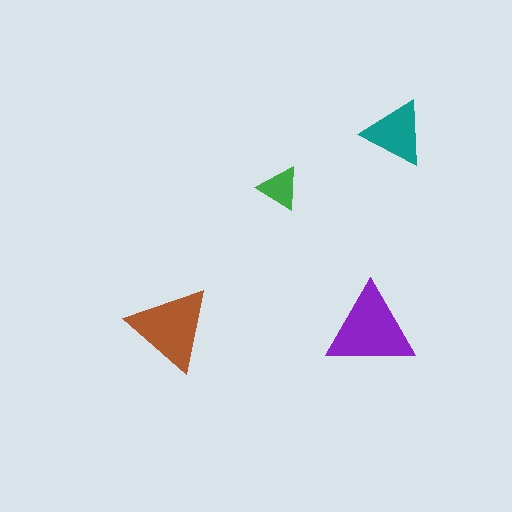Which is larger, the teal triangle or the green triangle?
The teal one.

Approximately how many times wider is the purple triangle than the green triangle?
About 2 times wider.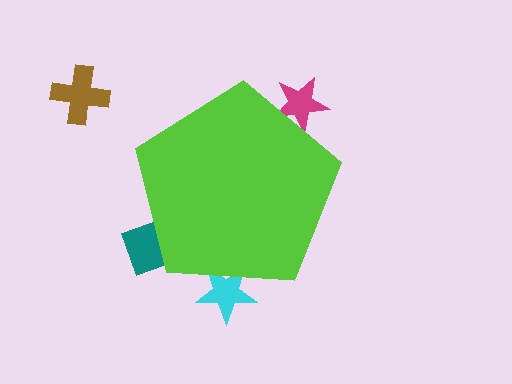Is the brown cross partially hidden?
No, the brown cross is fully visible.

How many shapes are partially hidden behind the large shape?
3 shapes are partially hidden.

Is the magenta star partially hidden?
Yes, the magenta star is partially hidden behind the lime pentagon.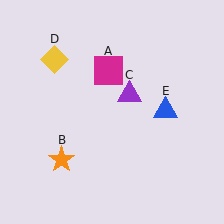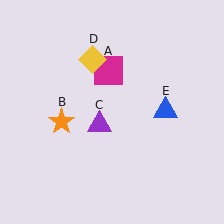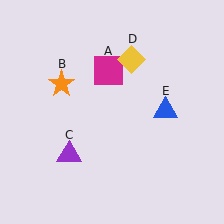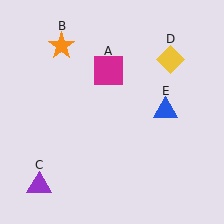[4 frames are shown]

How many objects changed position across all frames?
3 objects changed position: orange star (object B), purple triangle (object C), yellow diamond (object D).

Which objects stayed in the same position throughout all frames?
Magenta square (object A) and blue triangle (object E) remained stationary.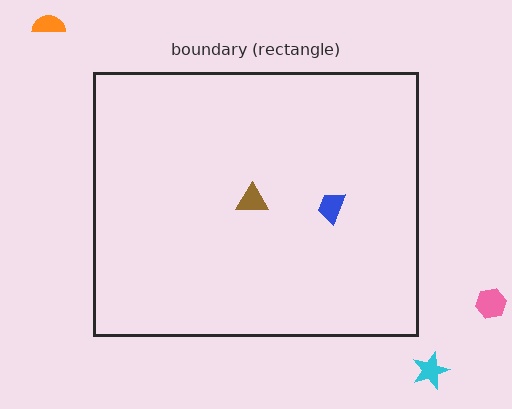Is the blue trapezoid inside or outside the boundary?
Inside.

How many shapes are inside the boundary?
2 inside, 3 outside.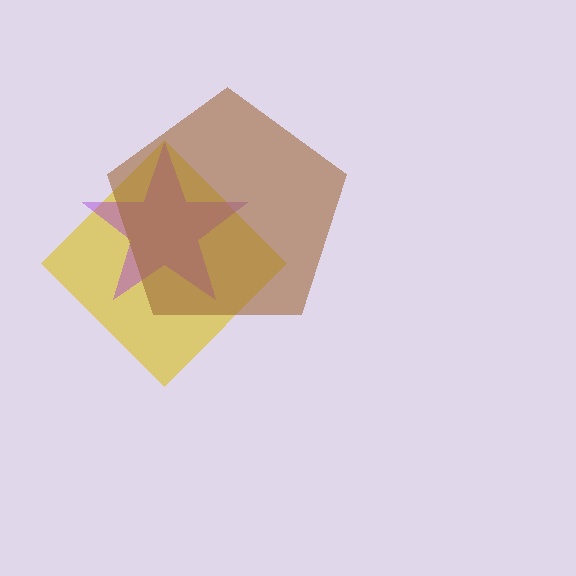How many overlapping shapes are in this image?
There are 3 overlapping shapes in the image.